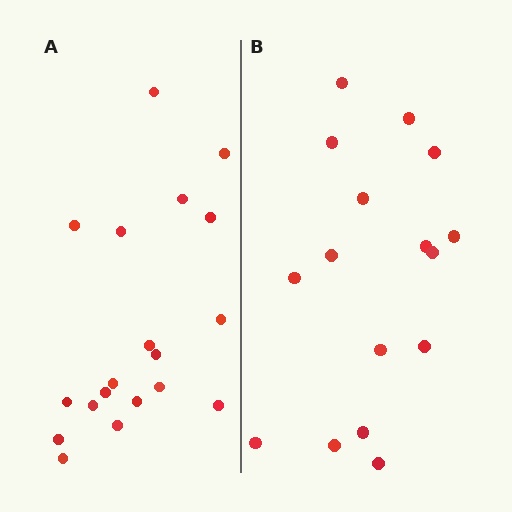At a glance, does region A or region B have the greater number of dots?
Region A (the left region) has more dots.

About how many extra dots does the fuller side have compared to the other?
Region A has just a few more — roughly 2 or 3 more dots than region B.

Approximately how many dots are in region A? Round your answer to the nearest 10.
About 20 dots. (The exact count is 19, which rounds to 20.)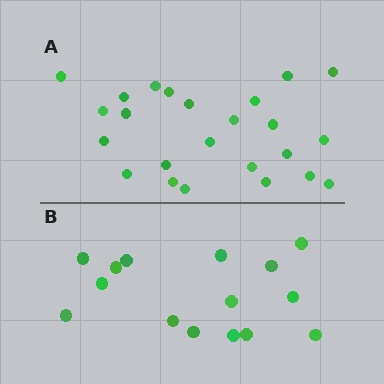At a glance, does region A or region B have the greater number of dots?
Region A (the top region) has more dots.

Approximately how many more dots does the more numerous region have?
Region A has roughly 8 or so more dots than region B.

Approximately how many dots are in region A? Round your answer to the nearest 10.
About 20 dots. (The exact count is 24, which rounds to 20.)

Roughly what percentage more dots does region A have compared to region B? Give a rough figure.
About 60% more.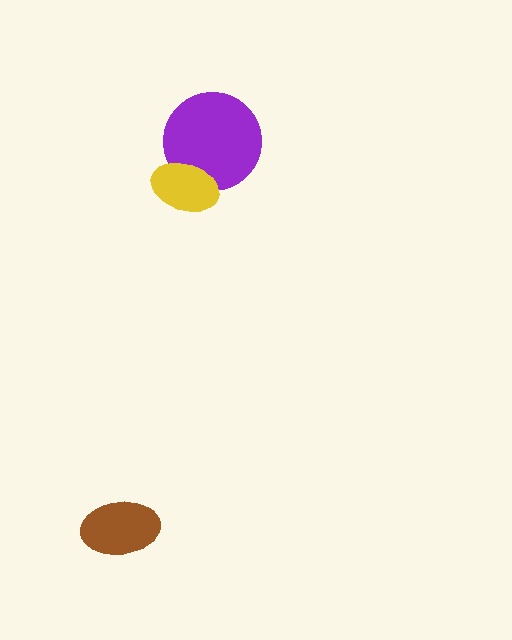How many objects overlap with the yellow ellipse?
1 object overlaps with the yellow ellipse.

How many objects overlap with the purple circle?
1 object overlaps with the purple circle.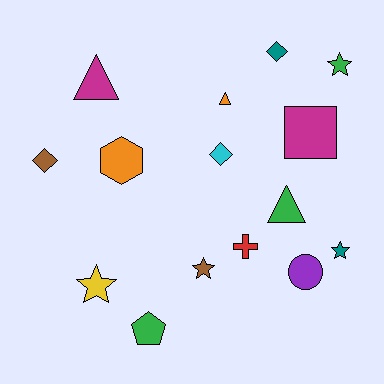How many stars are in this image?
There are 4 stars.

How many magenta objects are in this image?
There are 2 magenta objects.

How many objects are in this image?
There are 15 objects.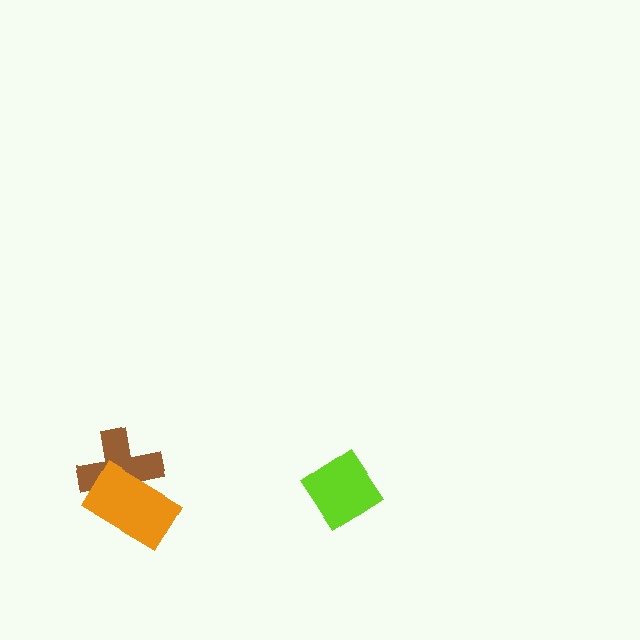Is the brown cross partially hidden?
Yes, it is partially covered by another shape.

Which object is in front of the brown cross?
The orange rectangle is in front of the brown cross.